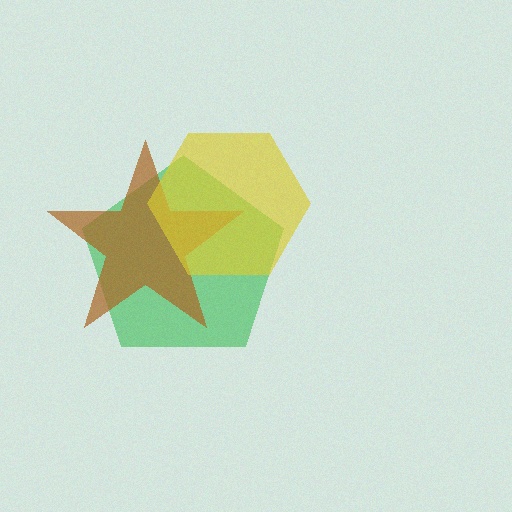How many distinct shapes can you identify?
There are 3 distinct shapes: a green pentagon, a brown star, a yellow hexagon.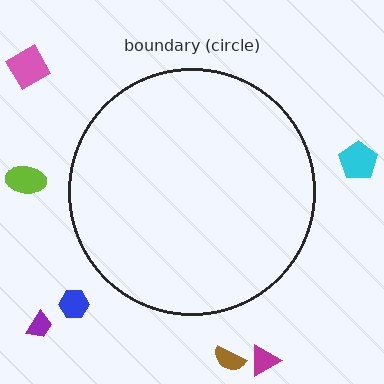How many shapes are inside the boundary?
0 inside, 7 outside.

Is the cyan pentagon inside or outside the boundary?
Outside.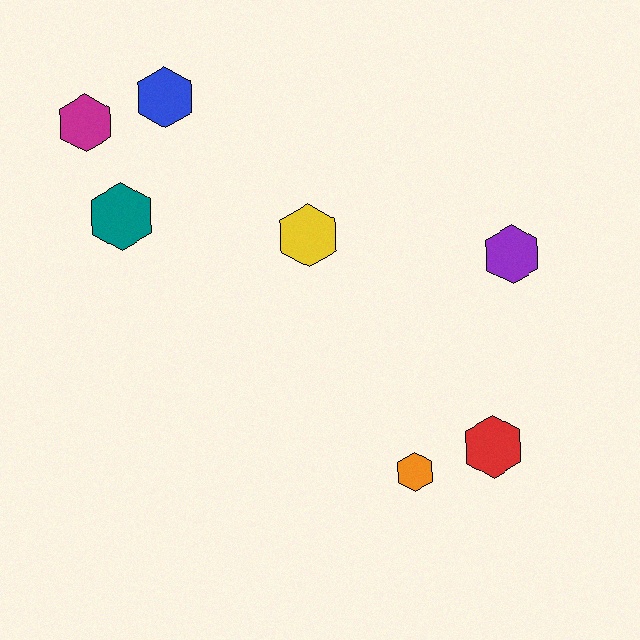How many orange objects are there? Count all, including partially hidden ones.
There is 1 orange object.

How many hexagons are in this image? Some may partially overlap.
There are 7 hexagons.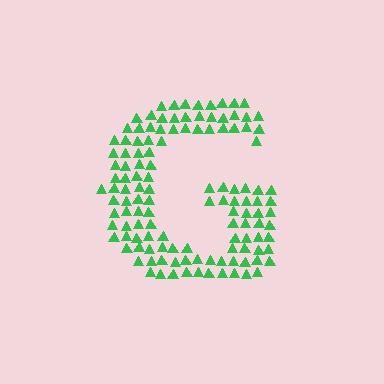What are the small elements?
The small elements are triangles.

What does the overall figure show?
The overall figure shows the letter G.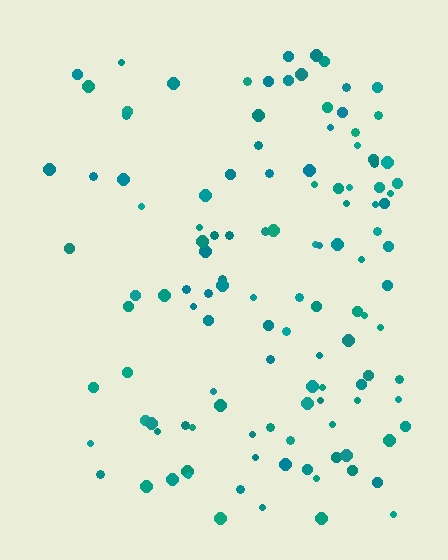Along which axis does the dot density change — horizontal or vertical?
Horizontal.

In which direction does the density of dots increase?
From left to right, with the right side densest.